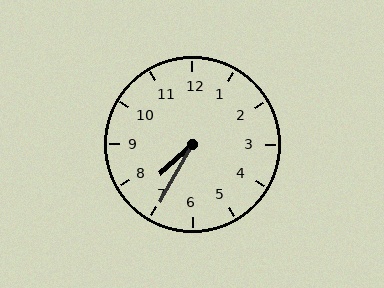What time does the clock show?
7:35.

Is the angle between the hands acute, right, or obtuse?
It is acute.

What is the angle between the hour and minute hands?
Approximately 18 degrees.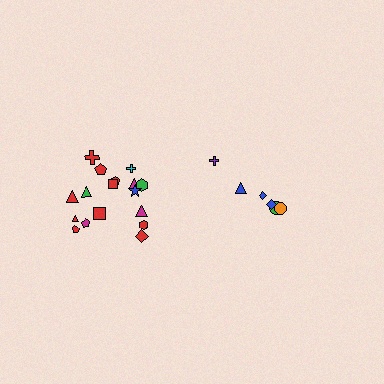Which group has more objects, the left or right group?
The left group.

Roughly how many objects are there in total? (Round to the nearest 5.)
Roughly 25 objects in total.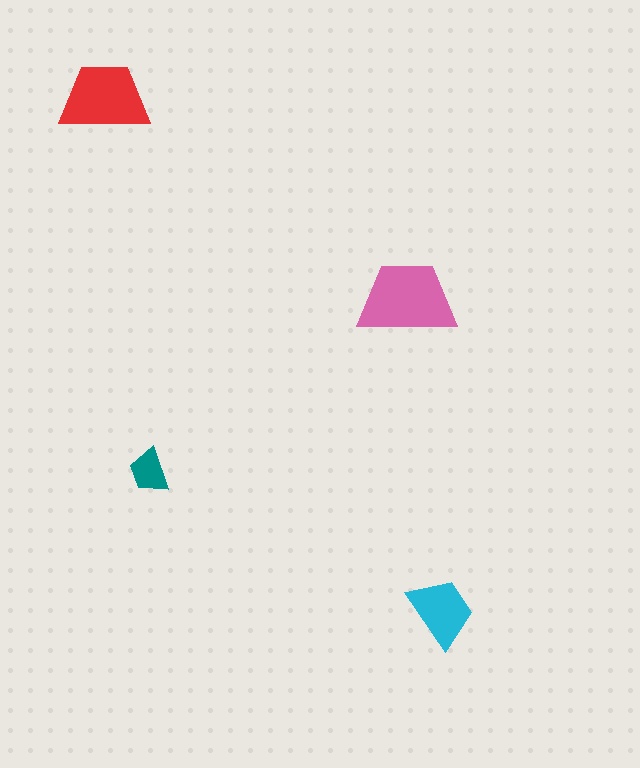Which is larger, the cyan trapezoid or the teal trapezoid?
The cyan one.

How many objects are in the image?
There are 4 objects in the image.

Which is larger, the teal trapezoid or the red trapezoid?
The red one.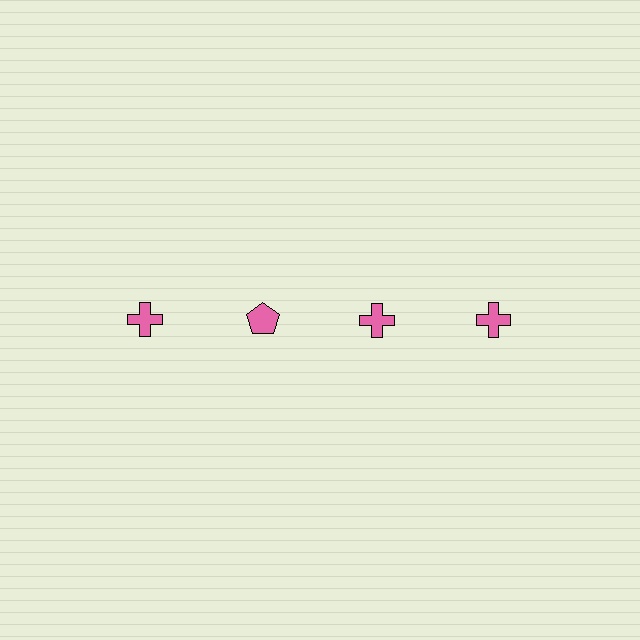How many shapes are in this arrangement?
There are 4 shapes arranged in a grid pattern.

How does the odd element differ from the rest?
It has a different shape: pentagon instead of cross.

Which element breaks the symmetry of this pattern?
The pink pentagon in the top row, second from left column breaks the symmetry. All other shapes are pink crosses.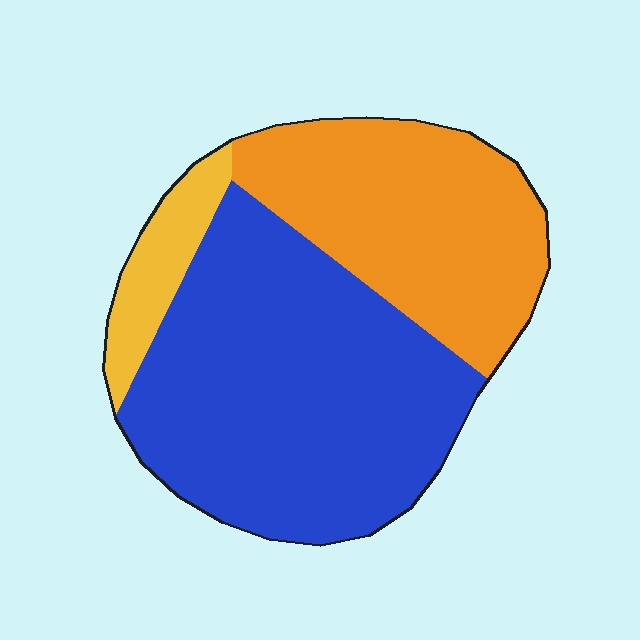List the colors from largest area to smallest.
From largest to smallest: blue, orange, yellow.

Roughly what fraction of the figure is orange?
Orange covers about 35% of the figure.